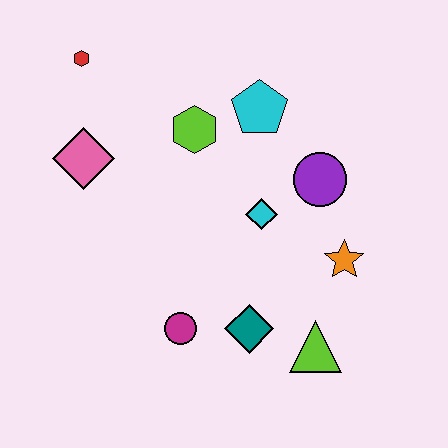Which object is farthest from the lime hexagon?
The lime triangle is farthest from the lime hexagon.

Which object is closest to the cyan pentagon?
The lime hexagon is closest to the cyan pentagon.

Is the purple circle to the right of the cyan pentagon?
Yes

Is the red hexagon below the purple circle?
No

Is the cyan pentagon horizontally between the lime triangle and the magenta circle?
Yes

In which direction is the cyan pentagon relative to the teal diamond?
The cyan pentagon is above the teal diamond.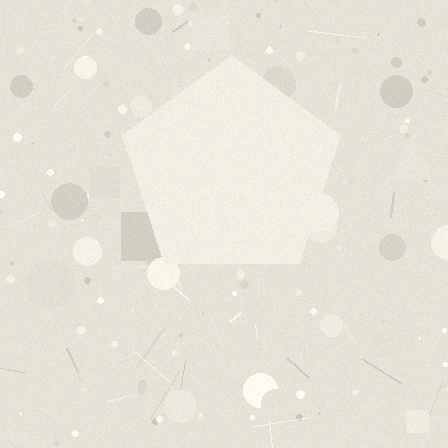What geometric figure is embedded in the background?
A pentagon is embedded in the background.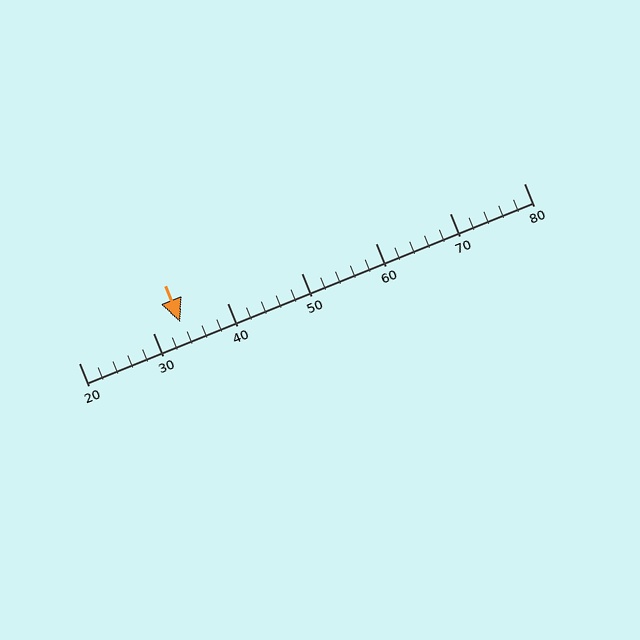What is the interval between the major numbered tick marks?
The major tick marks are spaced 10 units apart.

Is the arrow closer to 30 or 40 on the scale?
The arrow is closer to 30.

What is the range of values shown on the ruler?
The ruler shows values from 20 to 80.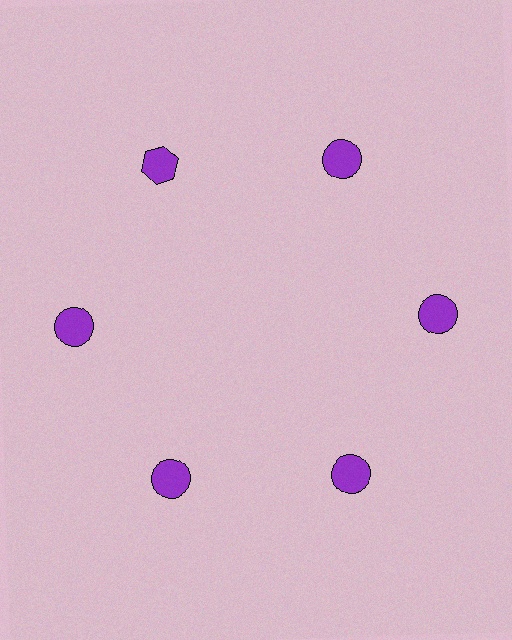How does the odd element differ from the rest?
It has a different shape: hexagon instead of circle.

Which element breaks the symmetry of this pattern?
The purple hexagon at roughly the 11 o'clock position breaks the symmetry. All other shapes are purple circles.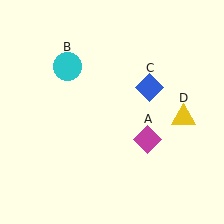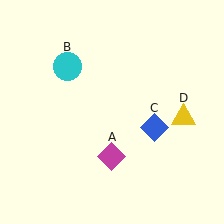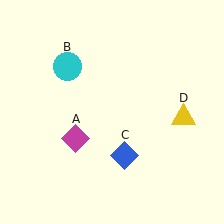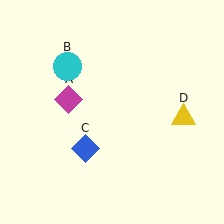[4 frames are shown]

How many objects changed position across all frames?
2 objects changed position: magenta diamond (object A), blue diamond (object C).